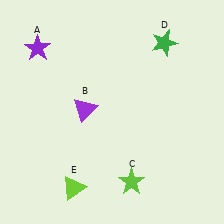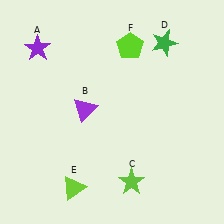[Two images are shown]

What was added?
A lime pentagon (F) was added in Image 2.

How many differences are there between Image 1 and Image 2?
There is 1 difference between the two images.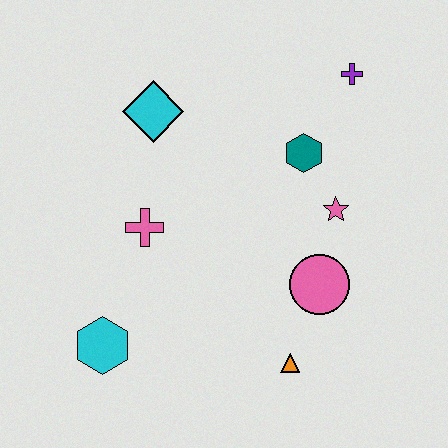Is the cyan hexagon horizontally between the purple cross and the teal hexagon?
No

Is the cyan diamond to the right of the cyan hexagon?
Yes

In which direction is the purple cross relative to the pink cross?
The purple cross is to the right of the pink cross.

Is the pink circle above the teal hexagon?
No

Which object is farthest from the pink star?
The cyan hexagon is farthest from the pink star.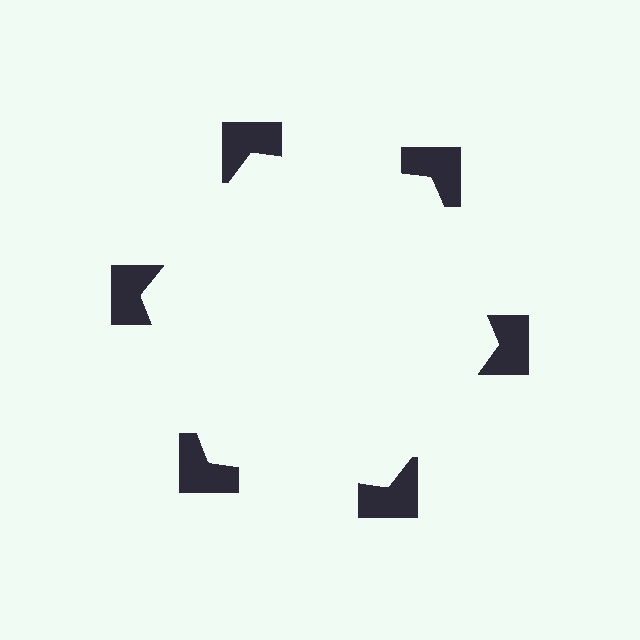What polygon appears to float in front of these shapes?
An illusory hexagon — its edges are inferred from the aligned wedge cuts in the notched squares, not physically drawn.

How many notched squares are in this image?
There are 6 — one at each vertex of the illusory hexagon.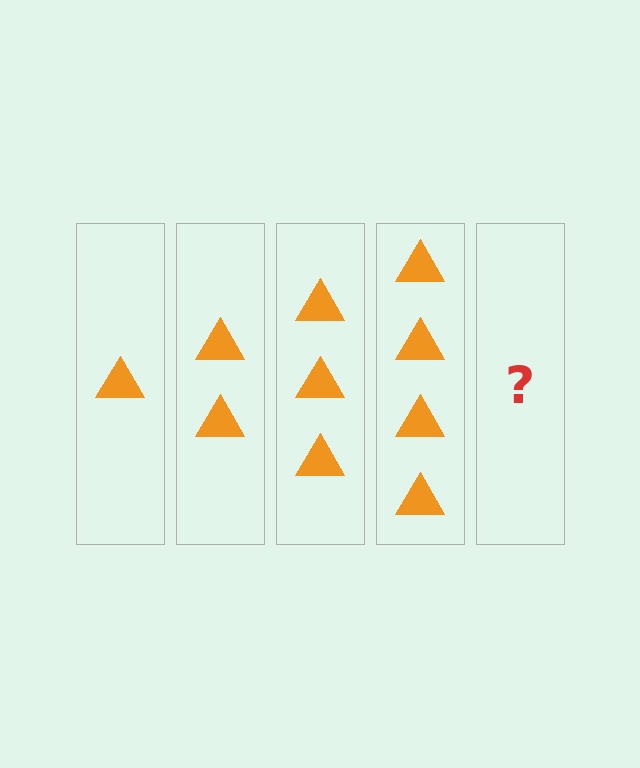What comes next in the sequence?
The next element should be 5 triangles.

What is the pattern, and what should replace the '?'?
The pattern is that each step adds one more triangle. The '?' should be 5 triangles.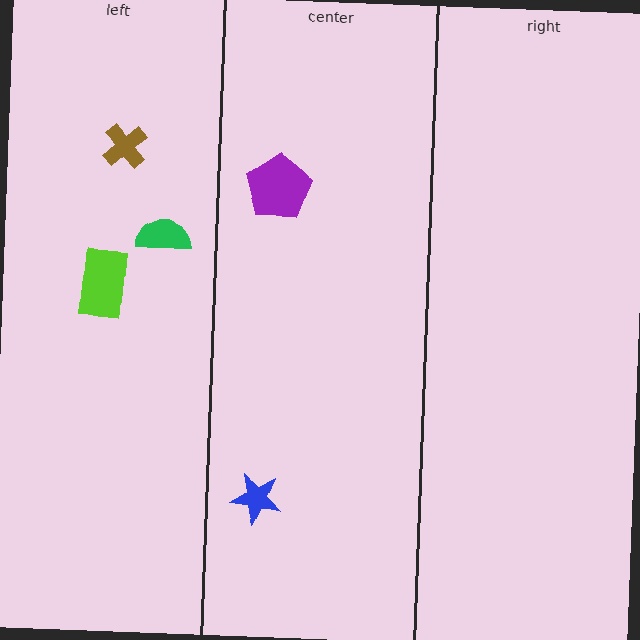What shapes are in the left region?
The green semicircle, the lime rectangle, the brown cross.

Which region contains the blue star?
The center region.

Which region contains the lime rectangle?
The left region.